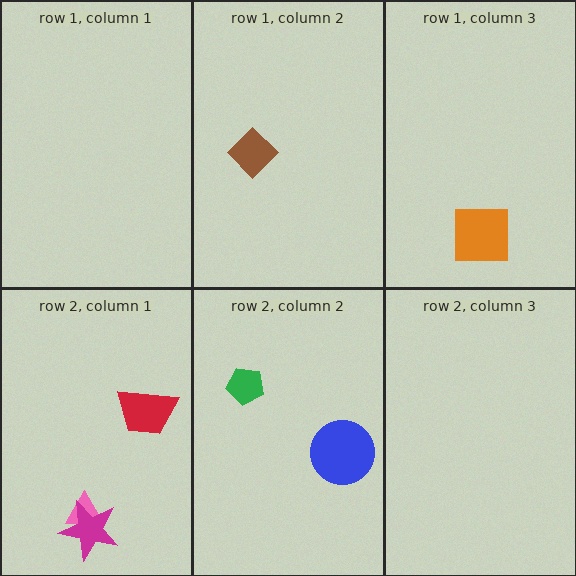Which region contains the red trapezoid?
The row 2, column 1 region.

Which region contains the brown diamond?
The row 1, column 2 region.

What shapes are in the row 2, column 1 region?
The red trapezoid, the pink triangle, the magenta star.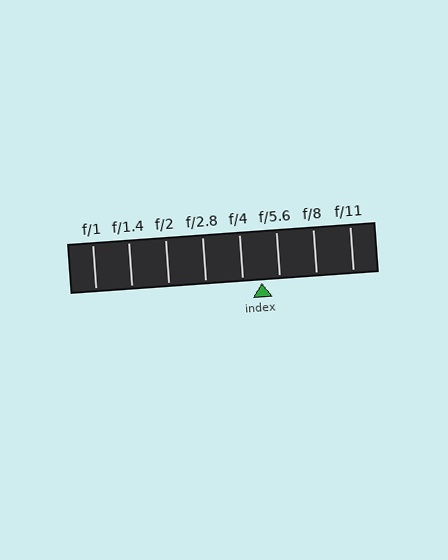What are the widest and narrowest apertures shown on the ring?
The widest aperture shown is f/1 and the narrowest is f/11.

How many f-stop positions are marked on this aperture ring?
There are 8 f-stop positions marked.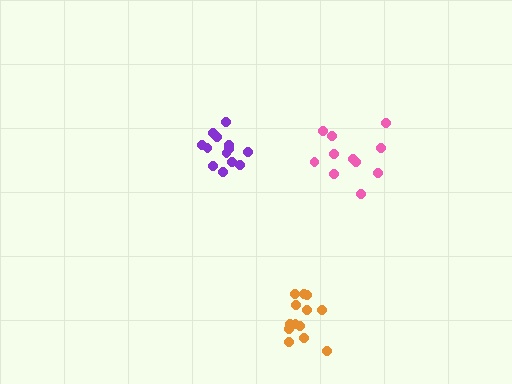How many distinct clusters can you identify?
There are 3 distinct clusters.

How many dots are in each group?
Group 1: 13 dots, Group 2: 13 dots, Group 3: 11 dots (37 total).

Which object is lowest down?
The orange cluster is bottommost.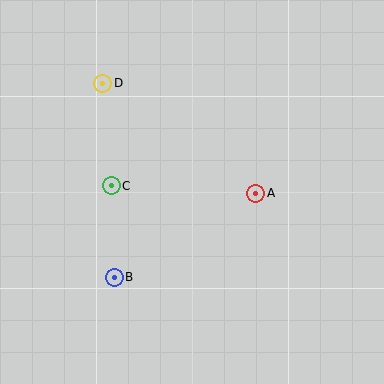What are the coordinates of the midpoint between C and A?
The midpoint between C and A is at (184, 189).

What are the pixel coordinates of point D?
Point D is at (103, 83).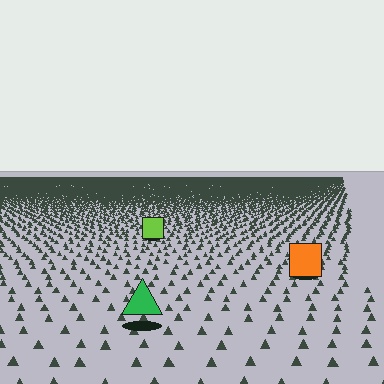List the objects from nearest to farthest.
From nearest to farthest: the green triangle, the orange square, the lime square.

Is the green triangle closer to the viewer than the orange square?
Yes. The green triangle is closer — you can tell from the texture gradient: the ground texture is coarser near it.